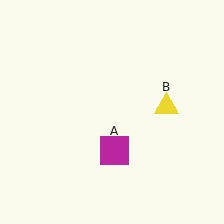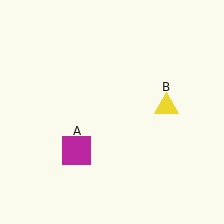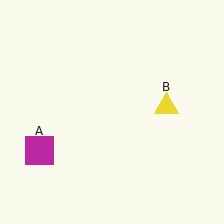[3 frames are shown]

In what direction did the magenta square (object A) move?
The magenta square (object A) moved left.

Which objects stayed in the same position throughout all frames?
Yellow triangle (object B) remained stationary.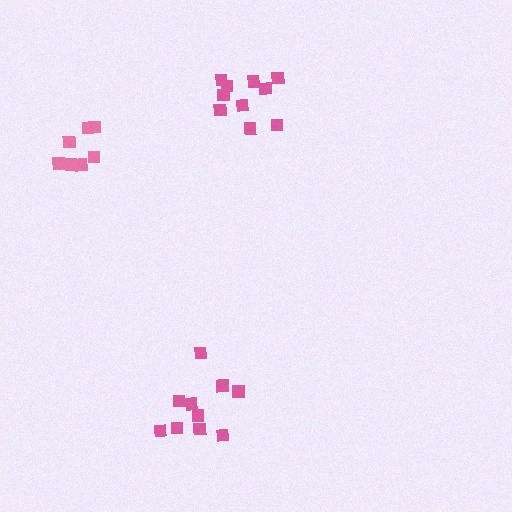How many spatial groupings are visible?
There are 3 spatial groupings.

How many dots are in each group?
Group 1: 10 dots, Group 2: 10 dots, Group 3: 8 dots (28 total).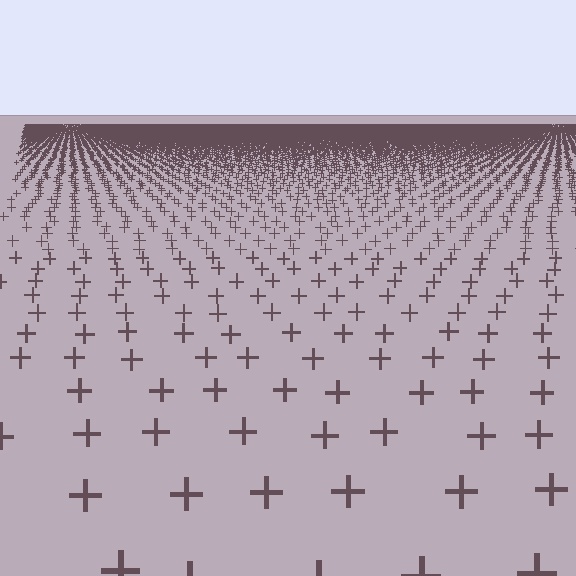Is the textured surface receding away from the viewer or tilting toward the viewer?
The surface is receding away from the viewer. Texture elements get smaller and denser toward the top.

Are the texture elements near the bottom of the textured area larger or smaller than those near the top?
Larger. Near the bottom, elements are closer to the viewer and appear at a bigger on-screen size.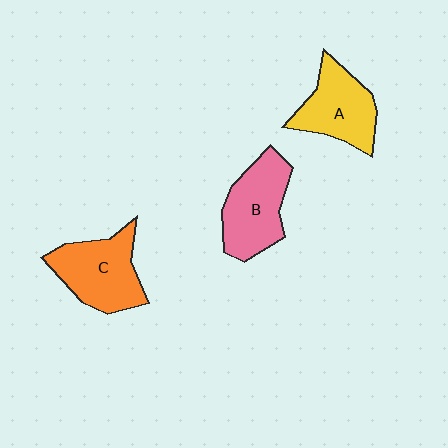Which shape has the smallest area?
Shape A (yellow).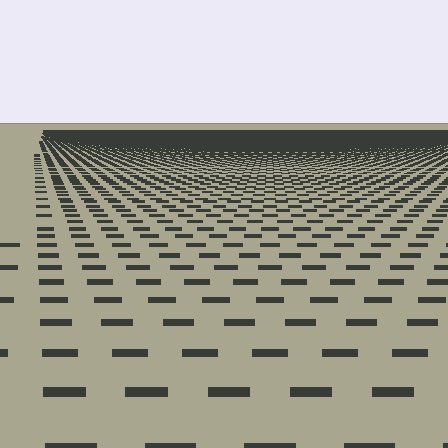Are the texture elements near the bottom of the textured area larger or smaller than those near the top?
Larger. Near the bottom, elements are closer to the viewer and appear at a bigger on-screen size.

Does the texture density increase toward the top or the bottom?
Density increases toward the top.